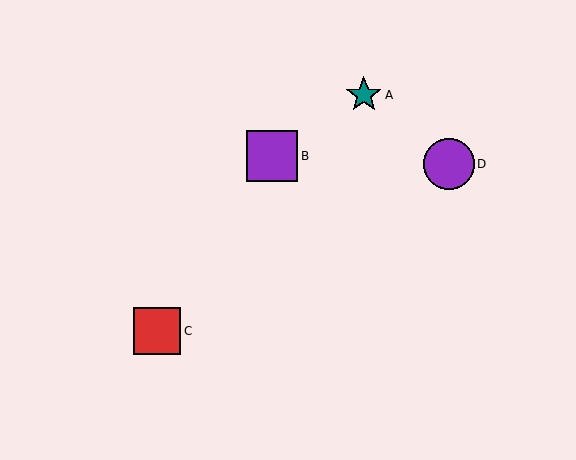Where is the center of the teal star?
The center of the teal star is at (364, 95).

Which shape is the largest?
The purple circle (labeled D) is the largest.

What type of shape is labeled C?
Shape C is a red square.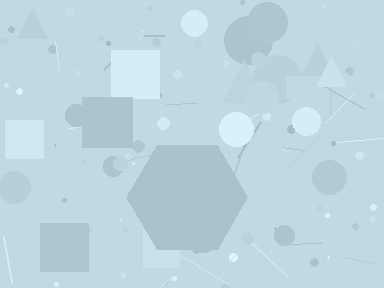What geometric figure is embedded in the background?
A hexagon is embedded in the background.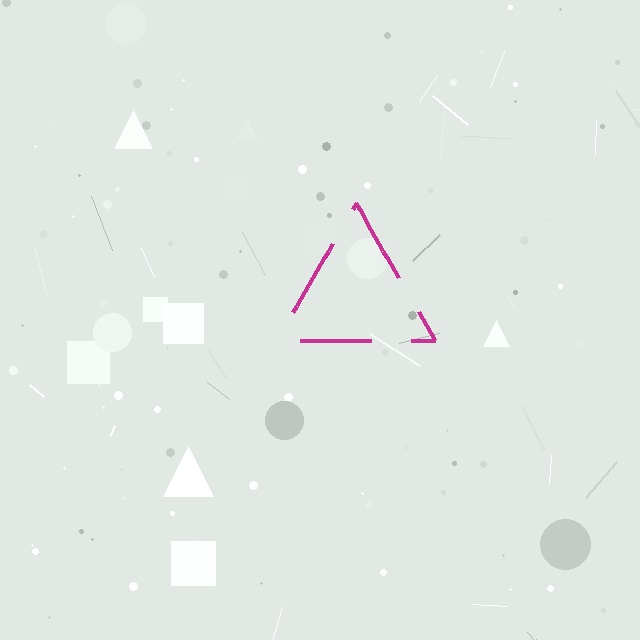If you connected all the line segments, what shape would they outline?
They would outline a triangle.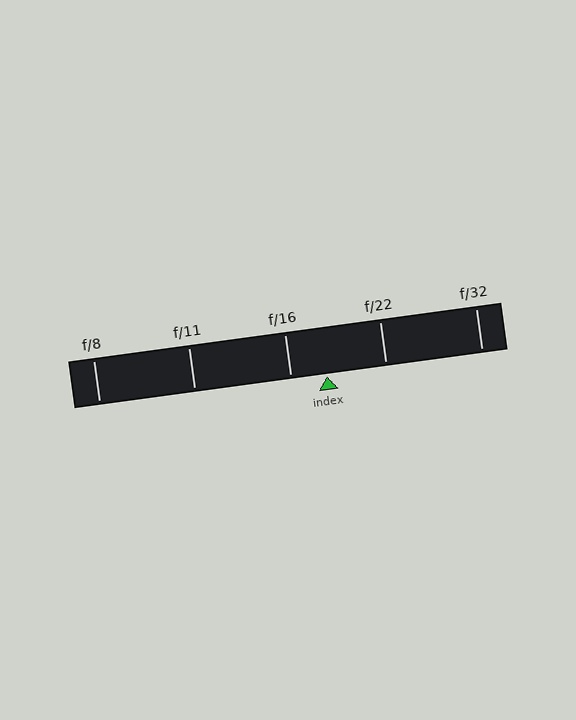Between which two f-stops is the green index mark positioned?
The index mark is between f/16 and f/22.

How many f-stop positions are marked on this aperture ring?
There are 5 f-stop positions marked.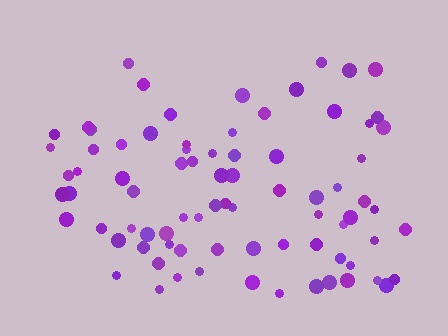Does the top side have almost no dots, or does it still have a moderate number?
Still a moderate number, just noticeably fewer than the bottom.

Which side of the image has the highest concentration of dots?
The bottom.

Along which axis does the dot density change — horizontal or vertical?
Vertical.